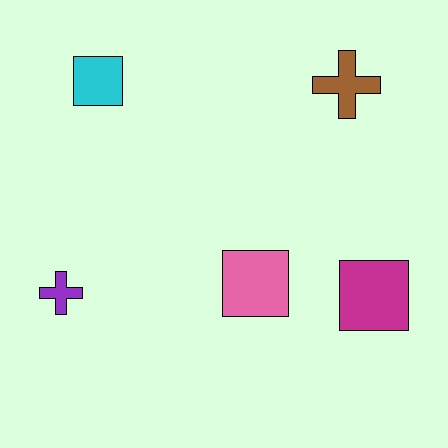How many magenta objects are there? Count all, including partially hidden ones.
There is 1 magenta object.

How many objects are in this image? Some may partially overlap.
There are 5 objects.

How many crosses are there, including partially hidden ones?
There are 2 crosses.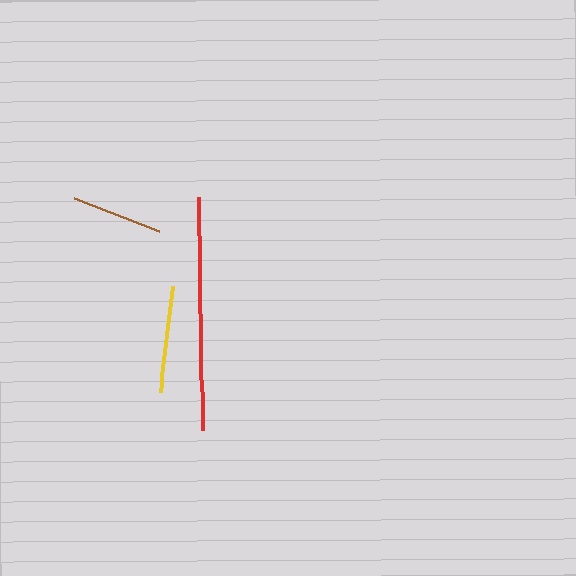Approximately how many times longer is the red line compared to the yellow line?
The red line is approximately 2.2 times the length of the yellow line.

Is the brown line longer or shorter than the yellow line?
The yellow line is longer than the brown line.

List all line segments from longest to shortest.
From longest to shortest: red, yellow, brown.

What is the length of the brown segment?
The brown segment is approximately 91 pixels long.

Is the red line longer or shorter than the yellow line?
The red line is longer than the yellow line.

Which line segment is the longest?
The red line is the longest at approximately 233 pixels.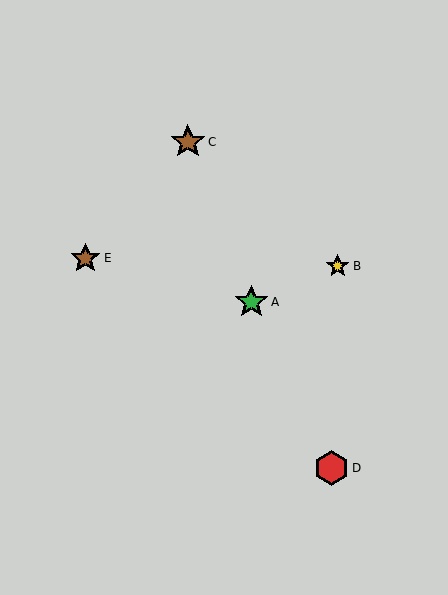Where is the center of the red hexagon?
The center of the red hexagon is at (332, 468).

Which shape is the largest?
The brown star (labeled C) is the largest.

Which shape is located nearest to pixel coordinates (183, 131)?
The brown star (labeled C) at (188, 142) is nearest to that location.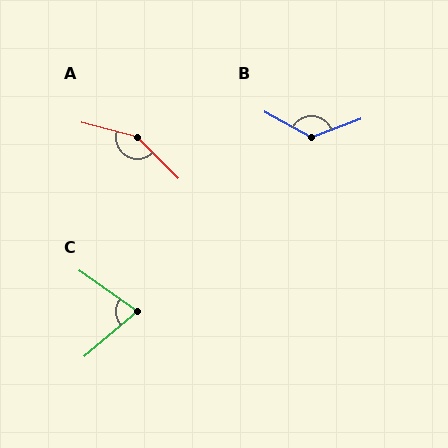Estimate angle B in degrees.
Approximately 131 degrees.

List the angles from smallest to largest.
C (75°), B (131°), A (150°).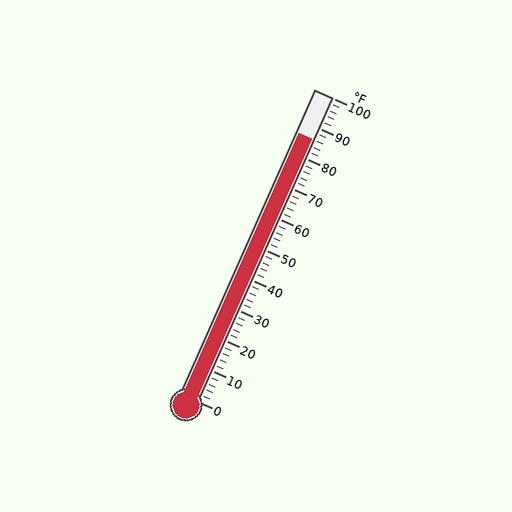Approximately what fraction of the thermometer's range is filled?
The thermometer is filled to approximately 85% of its range.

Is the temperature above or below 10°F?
The temperature is above 10°F.